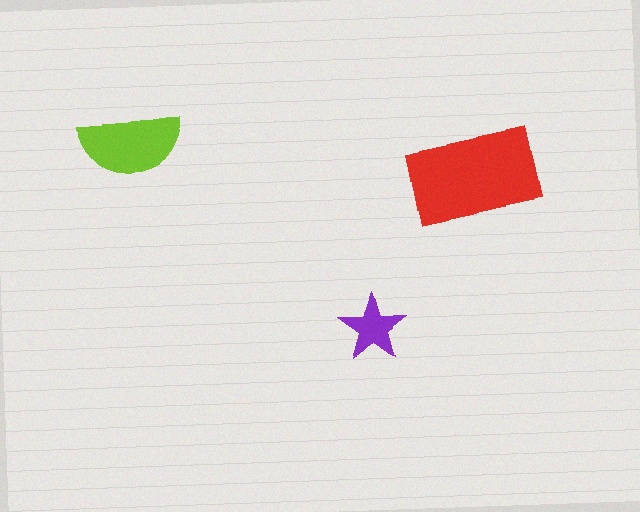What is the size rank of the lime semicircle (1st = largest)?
2nd.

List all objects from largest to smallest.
The red rectangle, the lime semicircle, the purple star.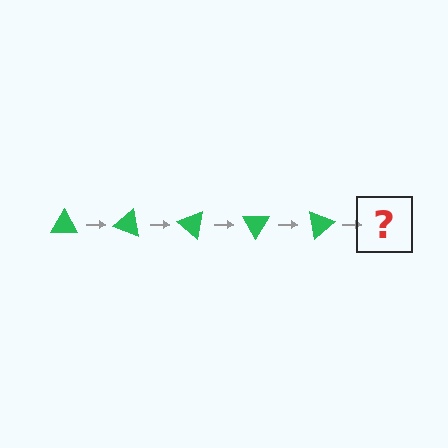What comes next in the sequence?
The next element should be a green triangle rotated 100 degrees.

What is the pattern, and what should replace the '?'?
The pattern is that the triangle rotates 20 degrees each step. The '?' should be a green triangle rotated 100 degrees.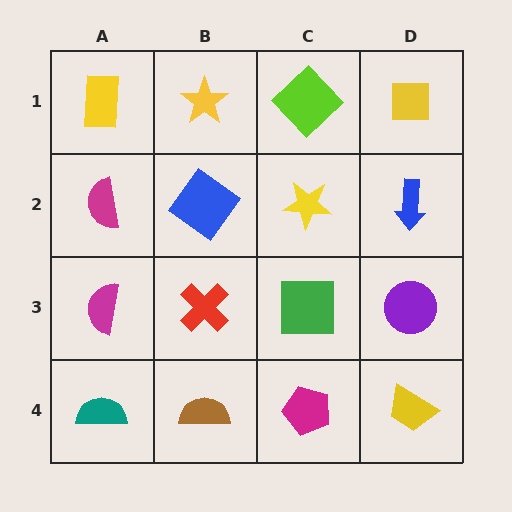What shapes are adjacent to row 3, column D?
A blue arrow (row 2, column D), a yellow trapezoid (row 4, column D), a green square (row 3, column C).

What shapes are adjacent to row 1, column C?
A yellow star (row 2, column C), a yellow star (row 1, column B), a yellow square (row 1, column D).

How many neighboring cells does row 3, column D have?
3.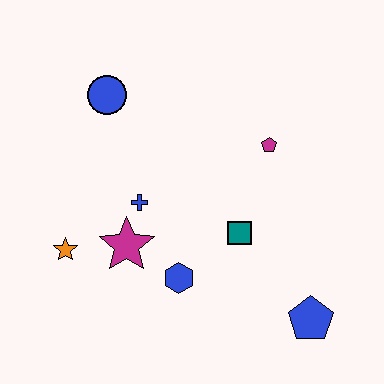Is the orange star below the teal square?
Yes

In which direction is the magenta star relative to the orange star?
The magenta star is to the right of the orange star.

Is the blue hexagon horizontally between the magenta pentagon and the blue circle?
Yes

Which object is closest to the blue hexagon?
The magenta star is closest to the blue hexagon.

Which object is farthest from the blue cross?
The blue pentagon is farthest from the blue cross.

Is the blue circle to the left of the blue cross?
Yes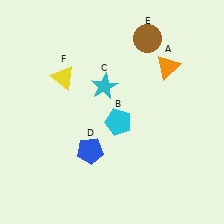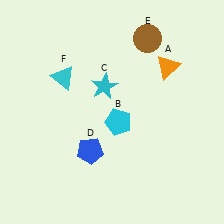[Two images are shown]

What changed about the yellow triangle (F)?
In Image 1, F is yellow. In Image 2, it changed to cyan.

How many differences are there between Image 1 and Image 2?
There is 1 difference between the two images.